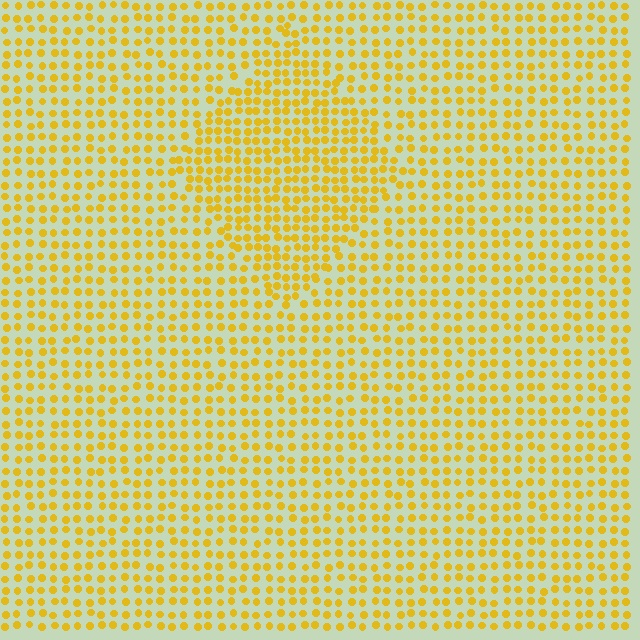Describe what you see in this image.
The image contains small yellow elements arranged at two different densities. A diamond-shaped region is visible where the elements are more densely packed than the surrounding area.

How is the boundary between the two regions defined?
The boundary is defined by a change in element density (approximately 1.5x ratio). All elements are the same color, size, and shape.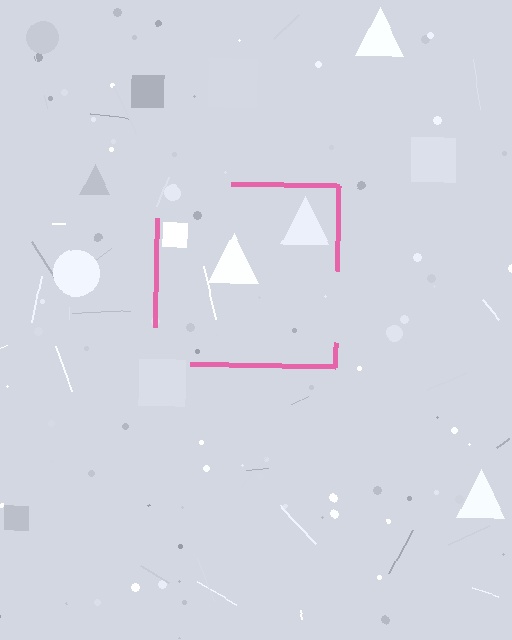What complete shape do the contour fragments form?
The contour fragments form a square.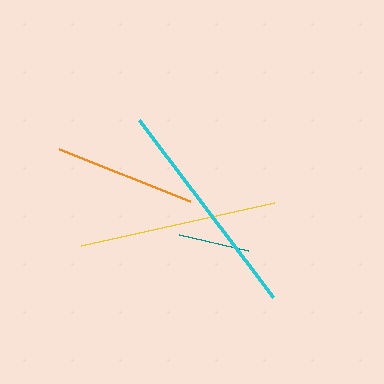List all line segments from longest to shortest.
From longest to shortest: cyan, yellow, orange, teal.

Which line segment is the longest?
The cyan line is the longest at approximately 222 pixels.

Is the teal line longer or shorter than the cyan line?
The cyan line is longer than the teal line.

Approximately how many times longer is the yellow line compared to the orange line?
The yellow line is approximately 1.4 times the length of the orange line.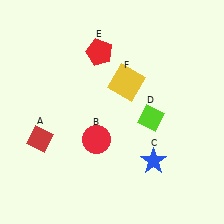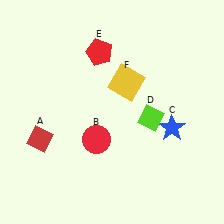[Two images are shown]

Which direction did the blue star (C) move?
The blue star (C) moved up.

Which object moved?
The blue star (C) moved up.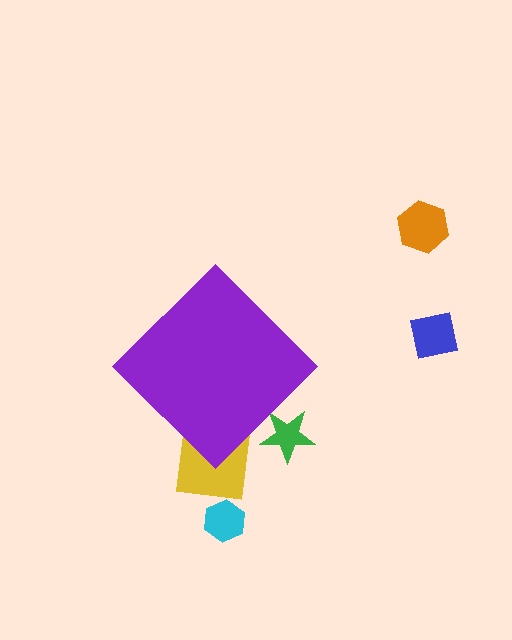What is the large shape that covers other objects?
A purple diamond.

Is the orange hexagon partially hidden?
No, the orange hexagon is fully visible.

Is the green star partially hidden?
Yes, the green star is partially hidden behind the purple diamond.